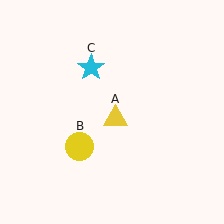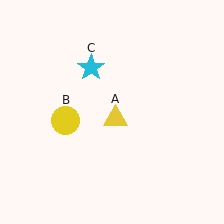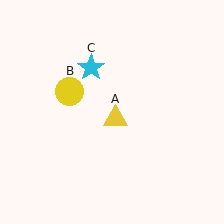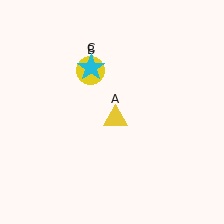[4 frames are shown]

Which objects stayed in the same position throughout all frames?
Yellow triangle (object A) and cyan star (object C) remained stationary.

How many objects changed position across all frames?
1 object changed position: yellow circle (object B).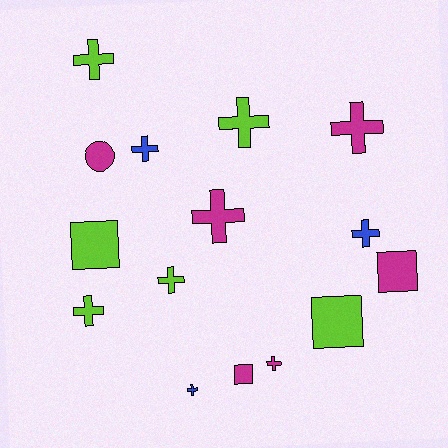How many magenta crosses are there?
There are 3 magenta crosses.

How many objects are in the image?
There are 15 objects.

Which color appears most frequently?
Magenta, with 6 objects.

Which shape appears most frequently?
Cross, with 10 objects.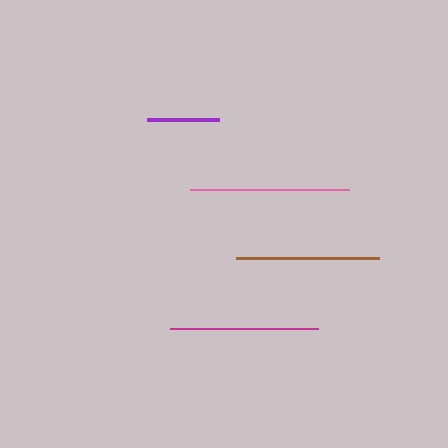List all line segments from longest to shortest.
From longest to shortest: pink, magenta, brown, purple.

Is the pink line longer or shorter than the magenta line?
The pink line is longer than the magenta line.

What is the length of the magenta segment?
The magenta segment is approximately 148 pixels long.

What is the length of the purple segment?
The purple segment is approximately 73 pixels long.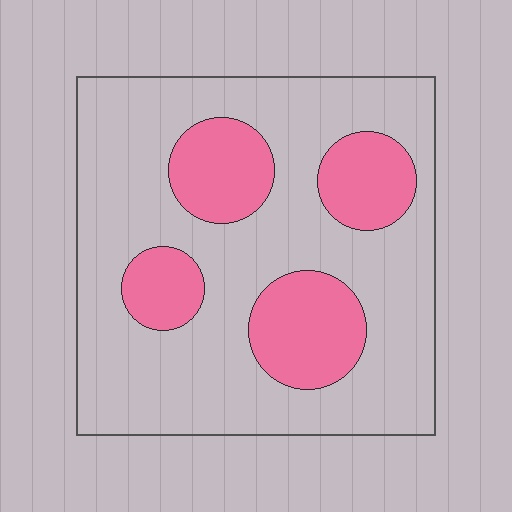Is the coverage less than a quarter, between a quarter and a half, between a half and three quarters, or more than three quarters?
Between a quarter and a half.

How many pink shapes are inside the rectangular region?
4.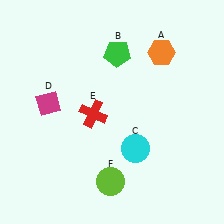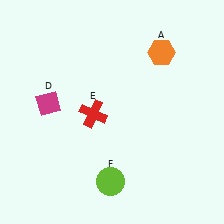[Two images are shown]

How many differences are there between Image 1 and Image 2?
There are 2 differences between the two images.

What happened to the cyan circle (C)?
The cyan circle (C) was removed in Image 2. It was in the bottom-right area of Image 1.